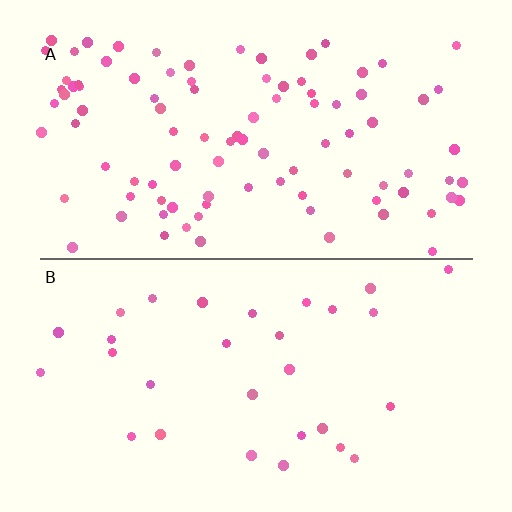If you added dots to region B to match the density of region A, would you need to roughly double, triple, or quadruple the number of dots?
Approximately triple.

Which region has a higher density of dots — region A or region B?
A (the top).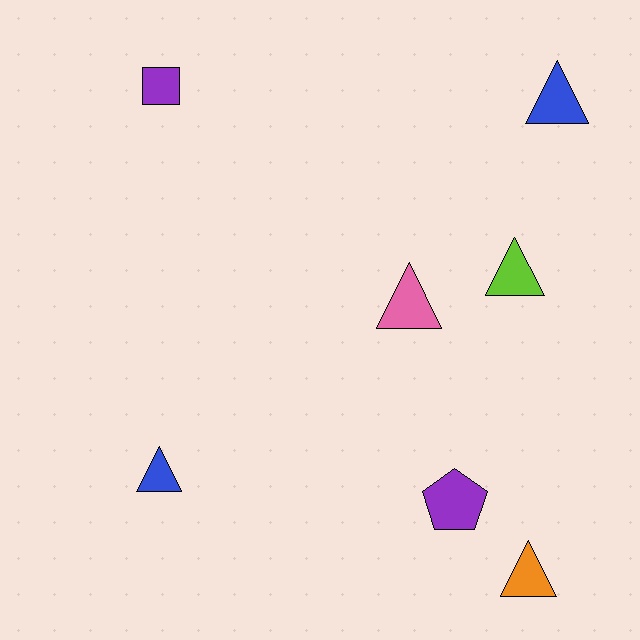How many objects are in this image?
There are 7 objects.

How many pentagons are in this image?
There is 1 pentagon.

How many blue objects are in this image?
There are 2 blue objects.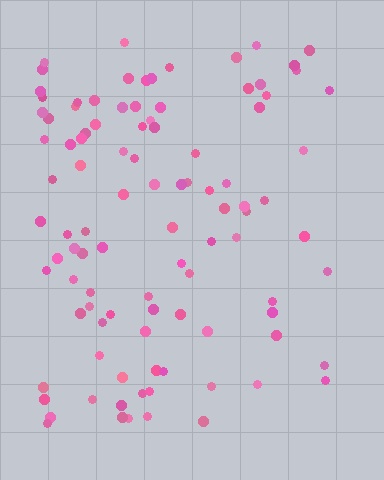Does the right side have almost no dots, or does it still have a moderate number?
Still a moderate number, just noticeably fewer than the left.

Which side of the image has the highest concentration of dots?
The left.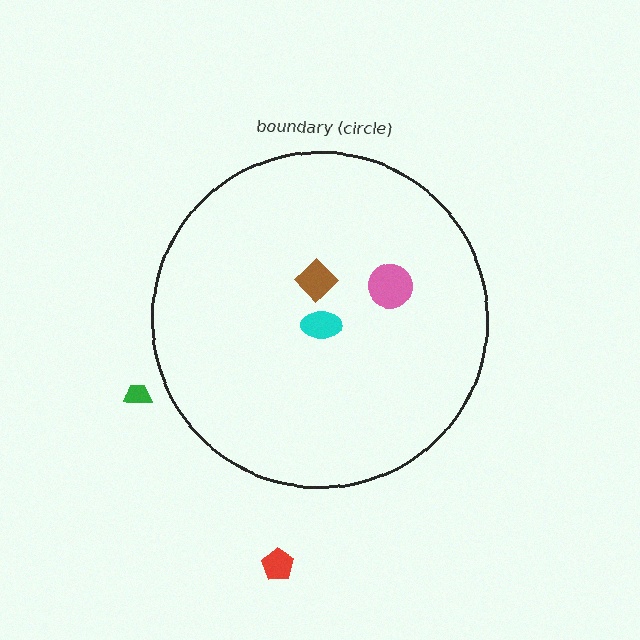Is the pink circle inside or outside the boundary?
Inside.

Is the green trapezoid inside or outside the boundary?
Outside.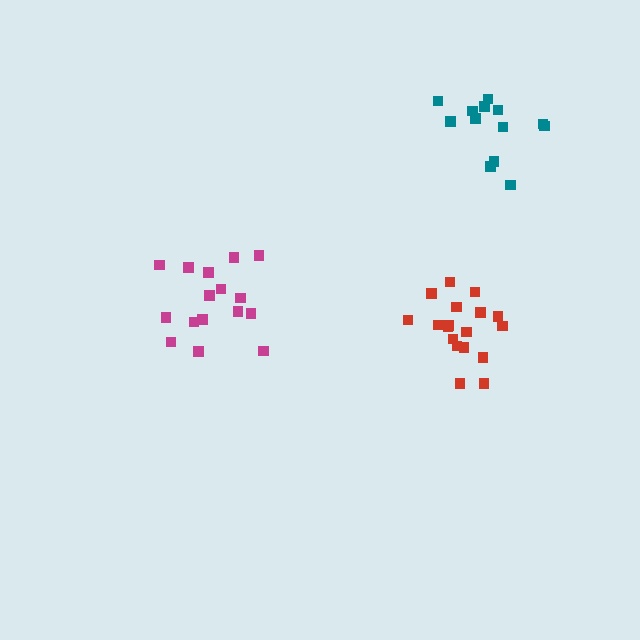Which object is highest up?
The teal cluster is topmost.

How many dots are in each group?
Group 1: 13 dots, Group 2: 18 dots, Group 3: 16 dots (47 total).